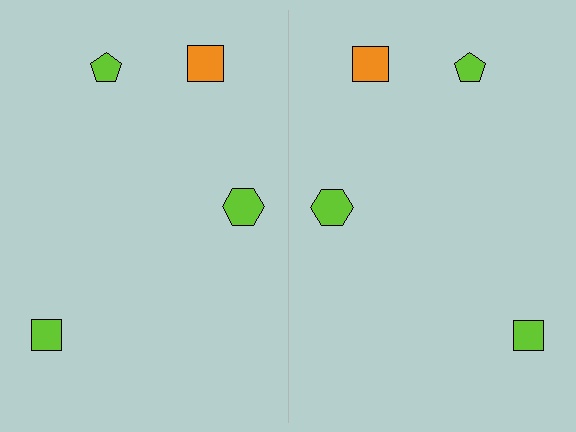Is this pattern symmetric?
Yes, this pattern has bilateral (reflection) symmetry.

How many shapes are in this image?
There are 8 shapes in this image.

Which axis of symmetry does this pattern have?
The pattern has a vertical axis of symmetry running through the center of the image.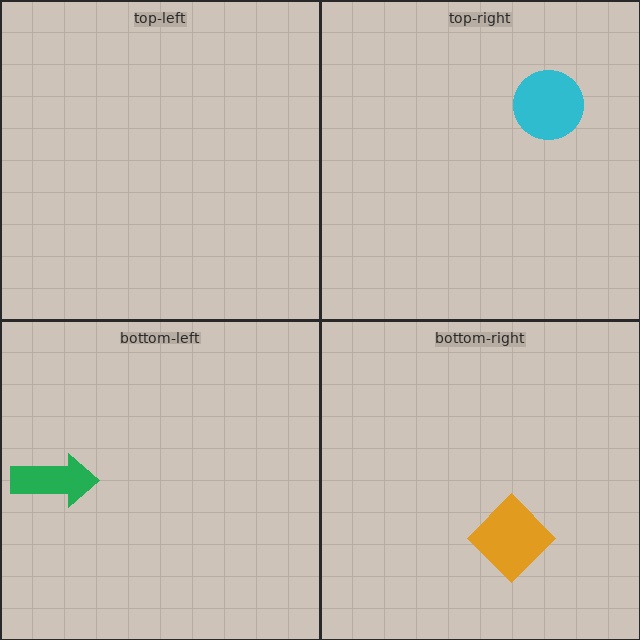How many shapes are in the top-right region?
1.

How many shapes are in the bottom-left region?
1.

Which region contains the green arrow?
The bottom-left region.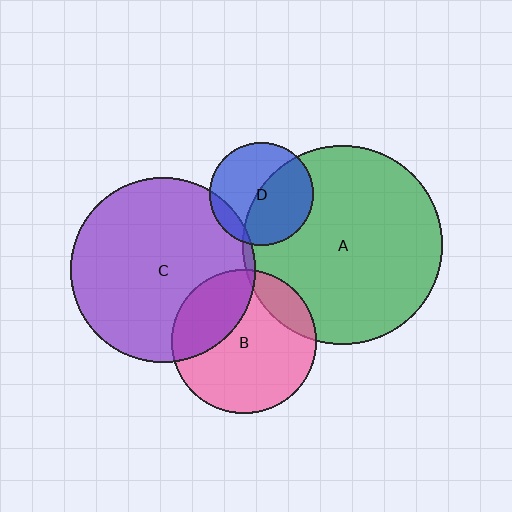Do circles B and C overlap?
Yes.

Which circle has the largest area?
Circle A (green).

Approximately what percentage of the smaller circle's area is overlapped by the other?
Approximately 30%.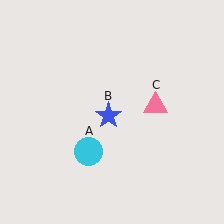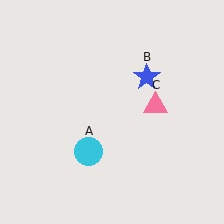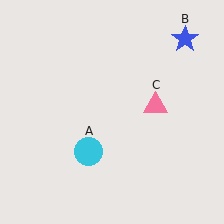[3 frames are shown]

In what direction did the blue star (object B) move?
The blue star (object B) moved up and to the right.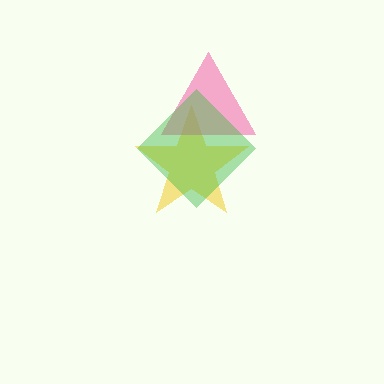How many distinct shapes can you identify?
There are 3 distinct shapes: a yellow star, a pink triangle, a green diamond.